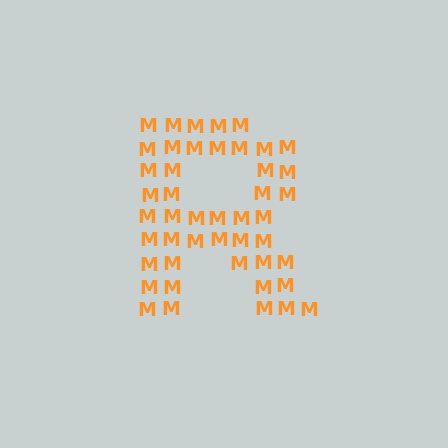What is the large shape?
The large shape is the letter R.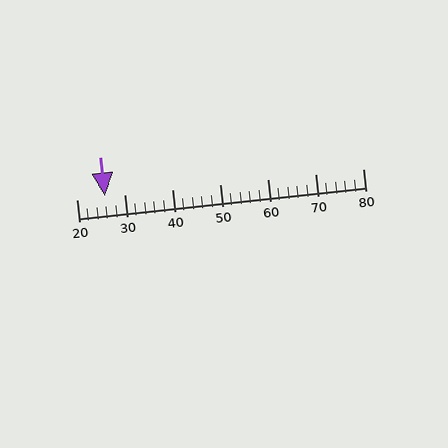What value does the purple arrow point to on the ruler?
The purple arrow points to approximately 26.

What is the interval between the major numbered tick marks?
The major tick marks are spaced 10 units apart.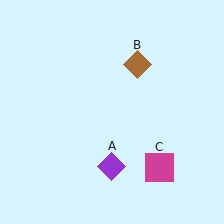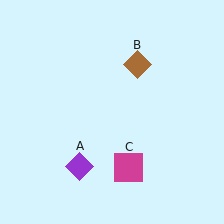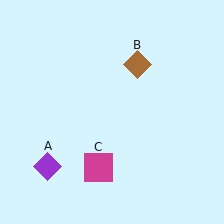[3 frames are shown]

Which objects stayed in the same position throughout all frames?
Brown diamond (object B) remained stationary.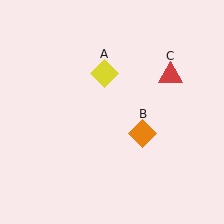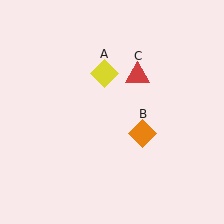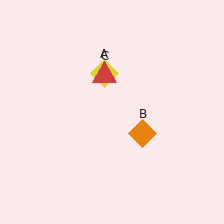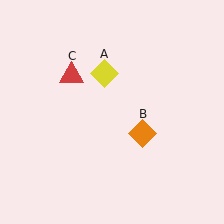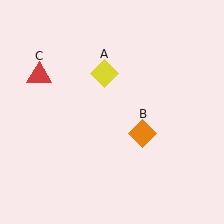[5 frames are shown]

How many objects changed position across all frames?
1 object changed position: red triangle (object C).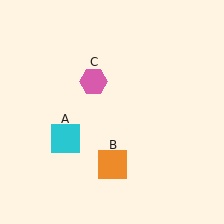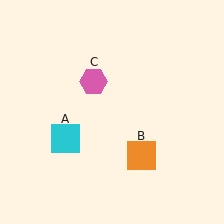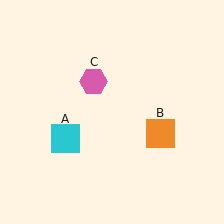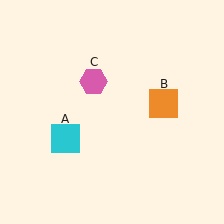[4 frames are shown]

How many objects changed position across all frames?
1 object changed position: orange square (object B).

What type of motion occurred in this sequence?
The orange square (object B) rotated counterclockwise around the center of the scene.